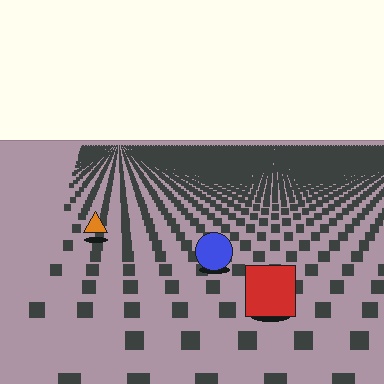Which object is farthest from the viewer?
The orange triangle is farthest from the viewer. It appears smaller and the ground texture around it is denser.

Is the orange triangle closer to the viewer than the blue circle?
No. The blue circle is closer — you can tell from the texture gradient: the ground texture is coarser near it.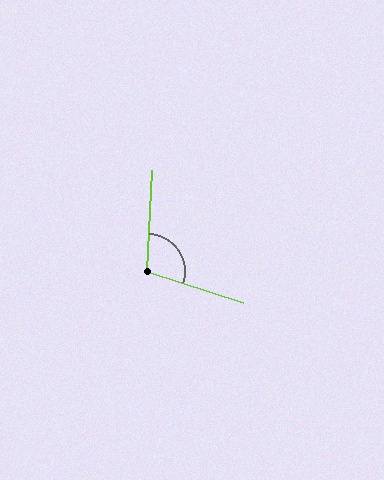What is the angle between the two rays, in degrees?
Approximately 105 degrees.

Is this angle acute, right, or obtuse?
It is obtuse.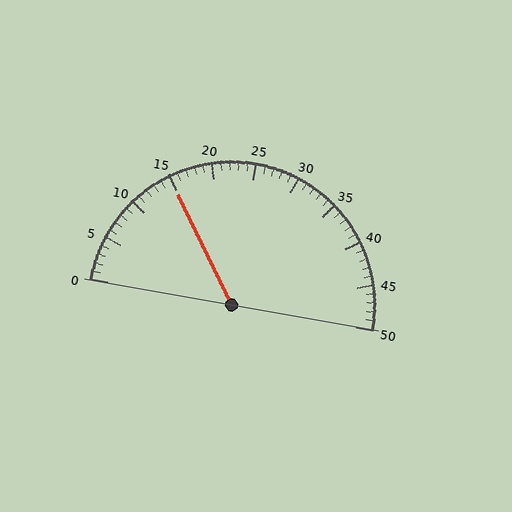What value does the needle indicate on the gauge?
The needle indicates approximately 15.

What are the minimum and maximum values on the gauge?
The gauge ranges from 0 to 50.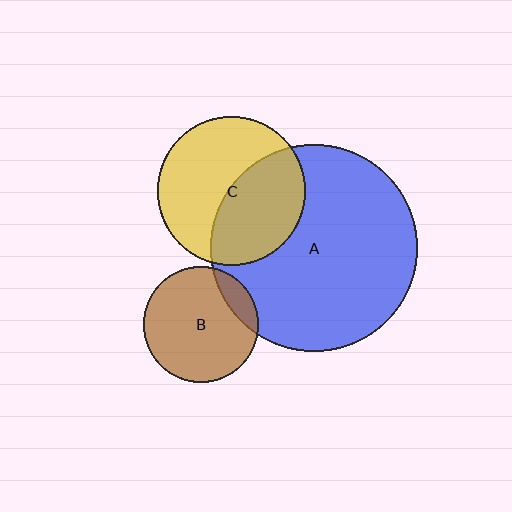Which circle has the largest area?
Circle A (blue).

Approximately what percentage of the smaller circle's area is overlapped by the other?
Approximately 15%.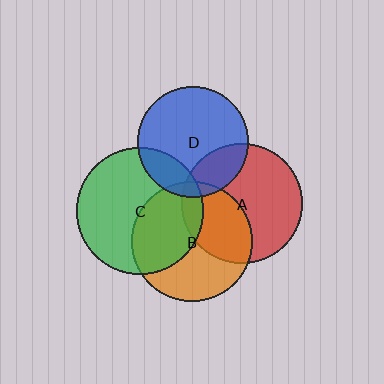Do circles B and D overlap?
Yes.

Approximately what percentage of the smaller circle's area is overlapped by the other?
Approximately 5%.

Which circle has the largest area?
Circle C (green).